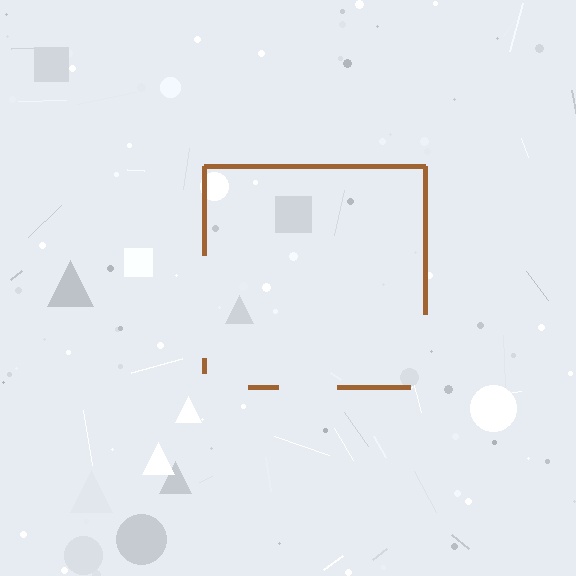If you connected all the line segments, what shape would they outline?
They would outline a square.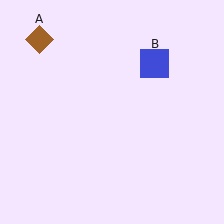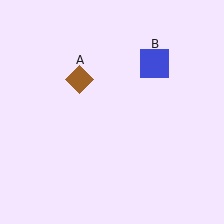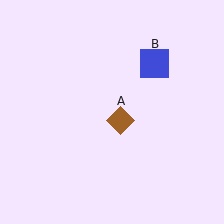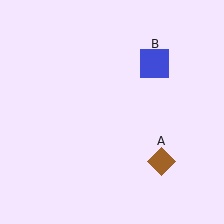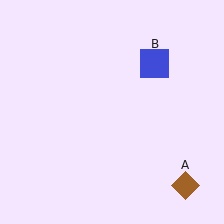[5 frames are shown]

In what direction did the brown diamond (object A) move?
The brown diamond (object A) moved down and to the right.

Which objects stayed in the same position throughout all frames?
Blue square (object B) remained stationary.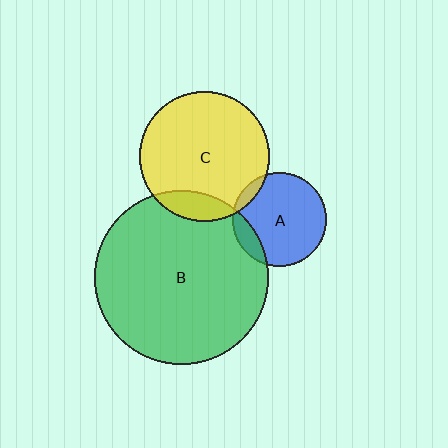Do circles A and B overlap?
Yes.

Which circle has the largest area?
Circle B (green).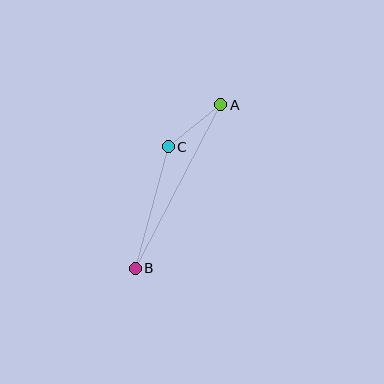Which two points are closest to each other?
Points A and C are closest to each other.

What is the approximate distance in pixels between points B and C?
The distance between B and C is approximately 126 pixels.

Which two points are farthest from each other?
Points A and B are farthest from each other.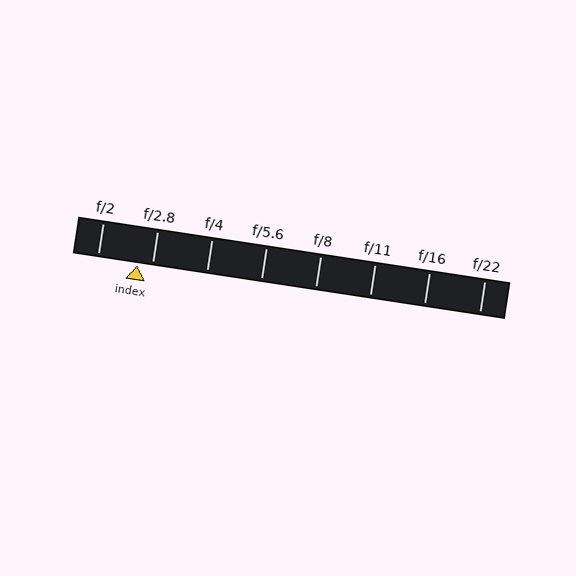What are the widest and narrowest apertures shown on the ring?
The widest aperture shown is f/2 and the narrowest is f/22.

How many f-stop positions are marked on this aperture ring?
There are 8 f-stop positions marked.